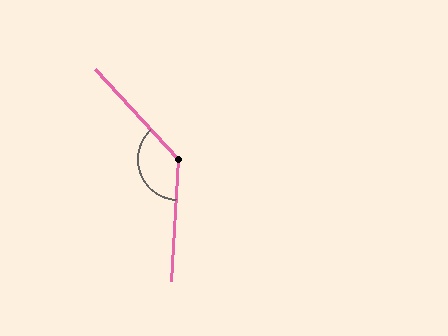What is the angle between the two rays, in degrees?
Approximately 134 degrees.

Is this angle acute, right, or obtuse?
It is obtuse.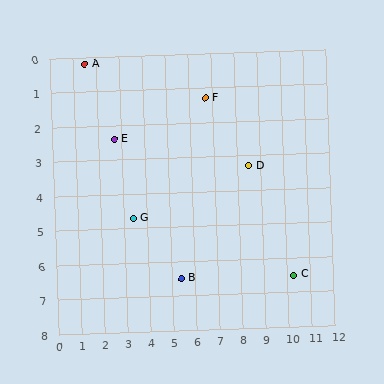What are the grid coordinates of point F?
Point F is at approximately (6.7, 1.3).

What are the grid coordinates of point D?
Point D is at approximately (8.5, 3.3).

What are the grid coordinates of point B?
Point B is at approximately (5.4, 6.5).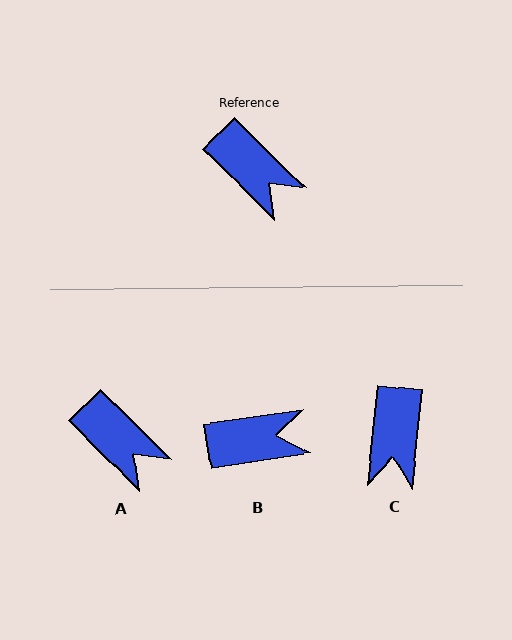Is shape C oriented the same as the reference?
No, it is off by about 51 degrees.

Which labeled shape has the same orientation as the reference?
A.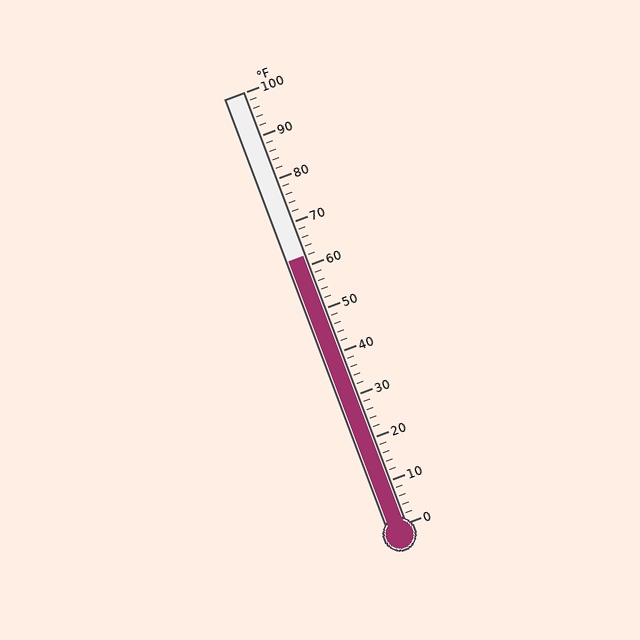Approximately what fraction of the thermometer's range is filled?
The thermometer is filled to approximately 60% of its range.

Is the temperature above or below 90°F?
The temperature is below 90°F.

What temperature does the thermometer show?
The thermometer shows approximately 62°F.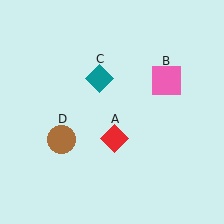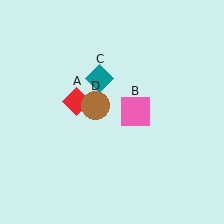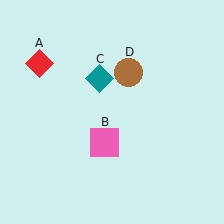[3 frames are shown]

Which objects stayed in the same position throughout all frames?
Teal diamond (object C) remained stationary.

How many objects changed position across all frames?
3 objects changed position: red diamond (object A), pink square (object B), brown circle (object D).